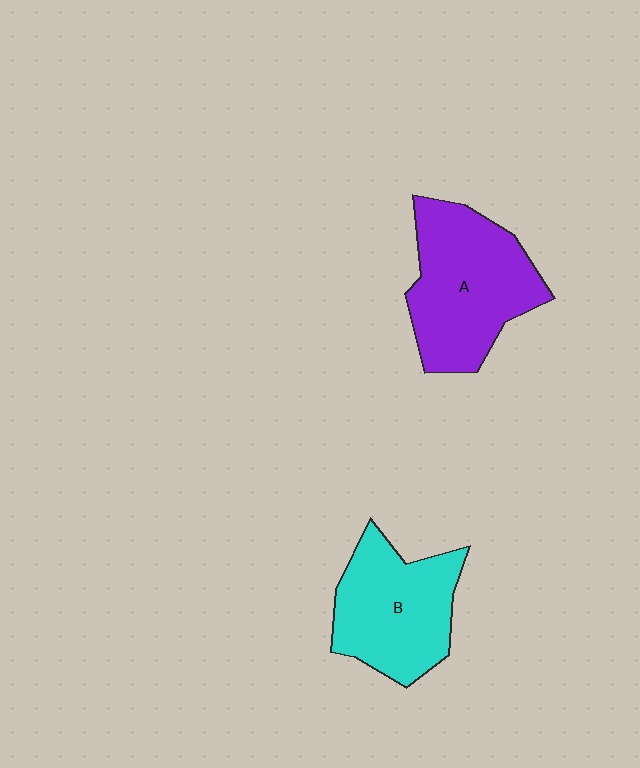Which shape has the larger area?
Shape A (purple).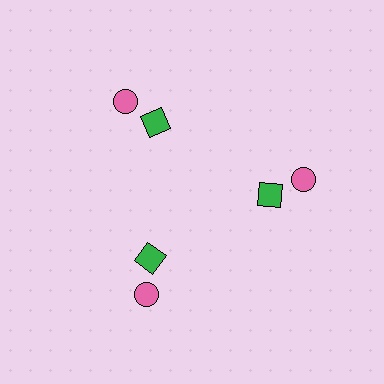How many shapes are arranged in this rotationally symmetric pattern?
There are 6 shapes, arranged in 3 groups of 2.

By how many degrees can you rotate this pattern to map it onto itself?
The pattern maps onto itself every 120 degrees of rotation.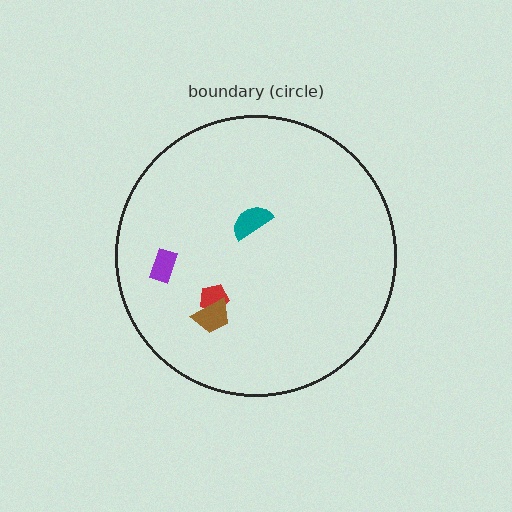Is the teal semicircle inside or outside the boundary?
Inside.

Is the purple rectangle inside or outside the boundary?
Inside.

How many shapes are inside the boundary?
4 inside, 0 outside.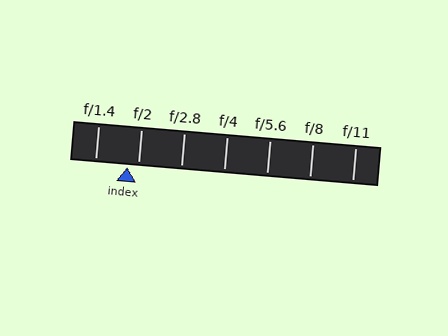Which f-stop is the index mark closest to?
The index mark is closest to f/2.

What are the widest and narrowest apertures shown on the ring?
The widest aperture shown is f/1.4 and the narrowest is f/11.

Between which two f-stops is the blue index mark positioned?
The index mark is between f/1.4 and f/2.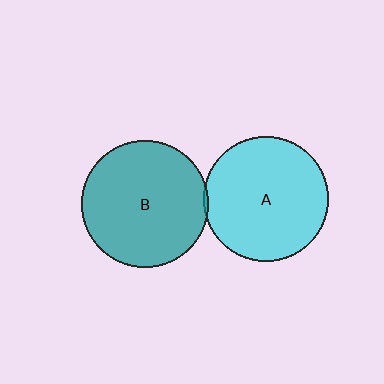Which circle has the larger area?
Circle B (teal).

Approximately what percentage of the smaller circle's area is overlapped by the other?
Approximately 5%.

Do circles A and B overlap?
Yes.